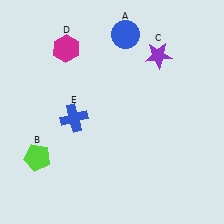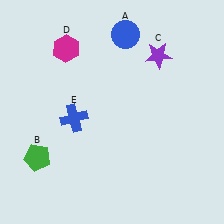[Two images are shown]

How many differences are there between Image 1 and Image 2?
There is 1 difference between the two images.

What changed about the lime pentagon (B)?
In Image 1, B is lime. In Image 2, it changed to green.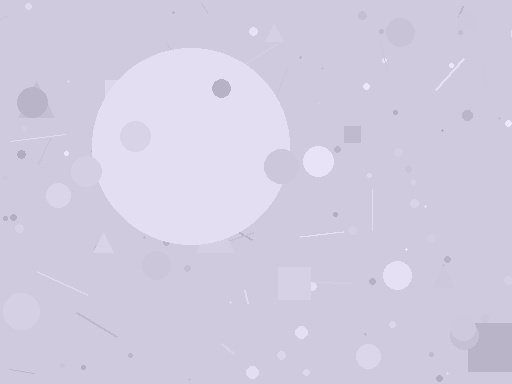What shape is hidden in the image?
A circle is hidden in the image.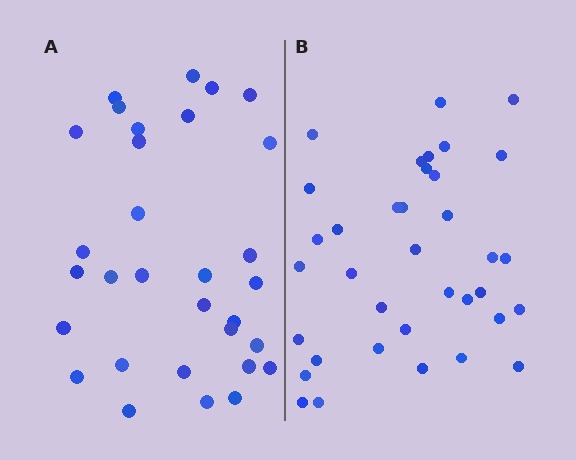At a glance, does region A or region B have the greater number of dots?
Region B (the right region) has more dots.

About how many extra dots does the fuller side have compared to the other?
Region B has about 5 more dots than region A.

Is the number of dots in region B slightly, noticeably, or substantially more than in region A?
Region B has only slightly more — the two regions are fairly close. The ratio is roughly 1.2 to 1.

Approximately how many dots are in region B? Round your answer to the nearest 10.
About 40 dots. (The exact count is 36, which rounds to 40.)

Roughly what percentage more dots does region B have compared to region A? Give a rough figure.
About 15% more.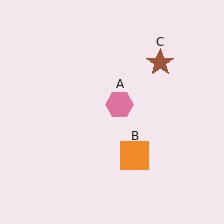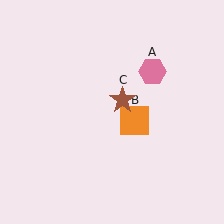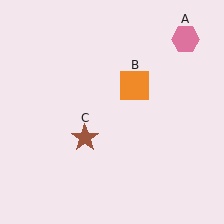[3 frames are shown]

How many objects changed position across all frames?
3 objects changed position: pink hexagon (object A), orange square (object B), brown star (object C).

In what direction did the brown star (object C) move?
The brown star (object C) moved down and to the left.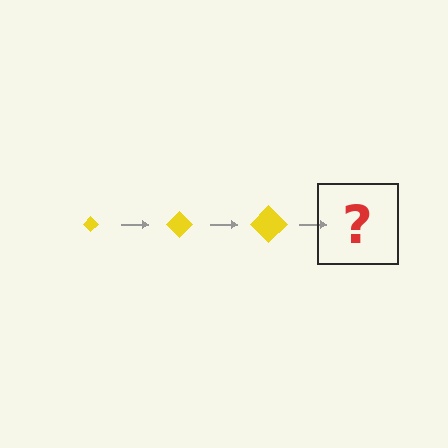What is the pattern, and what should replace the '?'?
The pattern is that the diamond gets progressively larger each step. The '?' should be a yellow diamond, larger than the previous one.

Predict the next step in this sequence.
The next step is a yellow diamond, larger than the previous one.